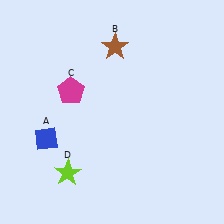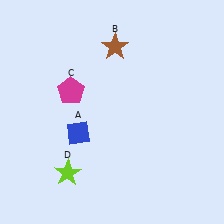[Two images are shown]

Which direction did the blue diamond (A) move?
The blue diamond (A) moved right.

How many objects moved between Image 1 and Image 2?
1 object moved between the two images.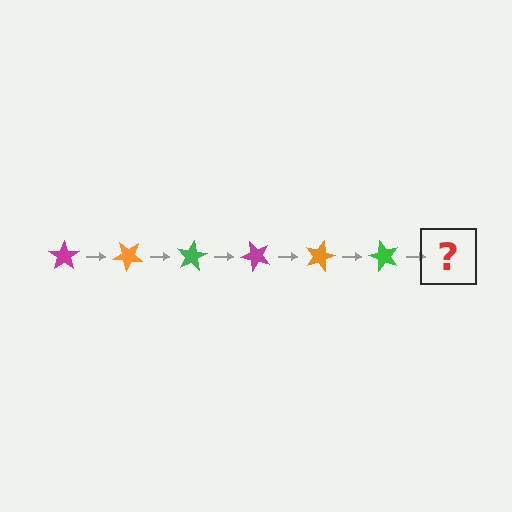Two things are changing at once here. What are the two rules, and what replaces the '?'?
The two rules are that it rotates 40 degrees each step and the color cycles through magenta, orange, and green. The '?' should be a magenta star, rotated 240 degrees from the start.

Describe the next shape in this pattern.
It should be a magenta star, rotated 240 degrees from the start.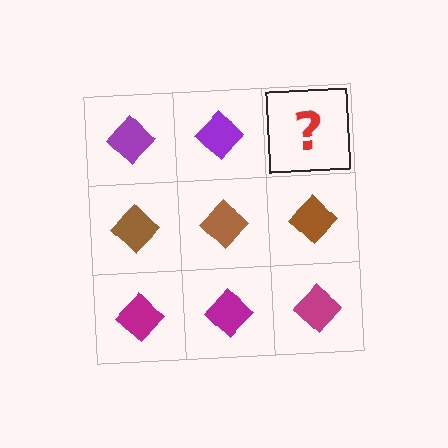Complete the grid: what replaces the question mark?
The question mark should be replaced with a purple diamond.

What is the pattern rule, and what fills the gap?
The rule is that each row has a consistent color. The gap should be filled with a purple diamond.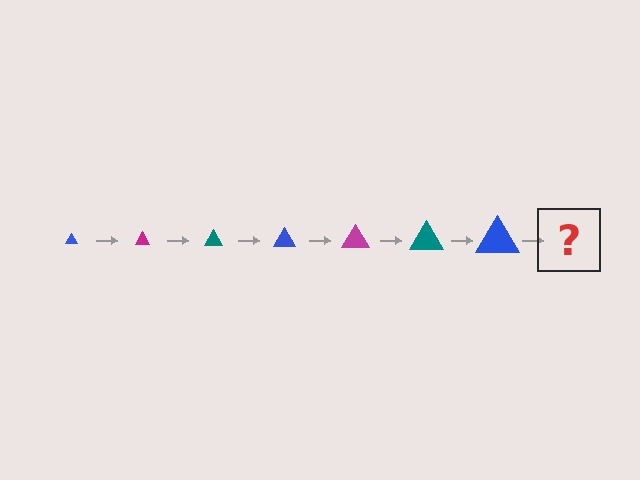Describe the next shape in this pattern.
It should be a magenta triangle, larger than the previous one.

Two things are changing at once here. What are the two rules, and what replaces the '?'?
The two rules are that the triangle grows larger each step and the color cycles through blue, magenta, and teal. The '?' should be a magenta triangle, larger than the previous one.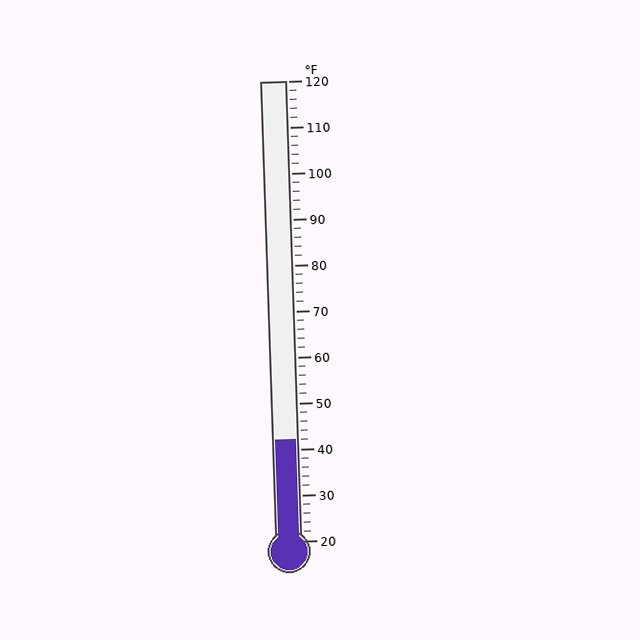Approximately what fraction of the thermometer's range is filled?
The thermometer is filled to approximately 20% of its range.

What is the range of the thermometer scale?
The thermometer scale ranges from 20°F to 120°F.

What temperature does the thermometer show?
The thermometer shows approximately 42°F.